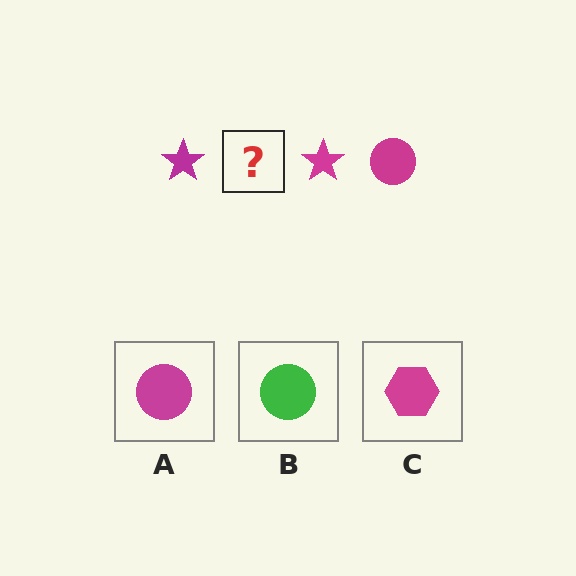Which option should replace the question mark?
Option A.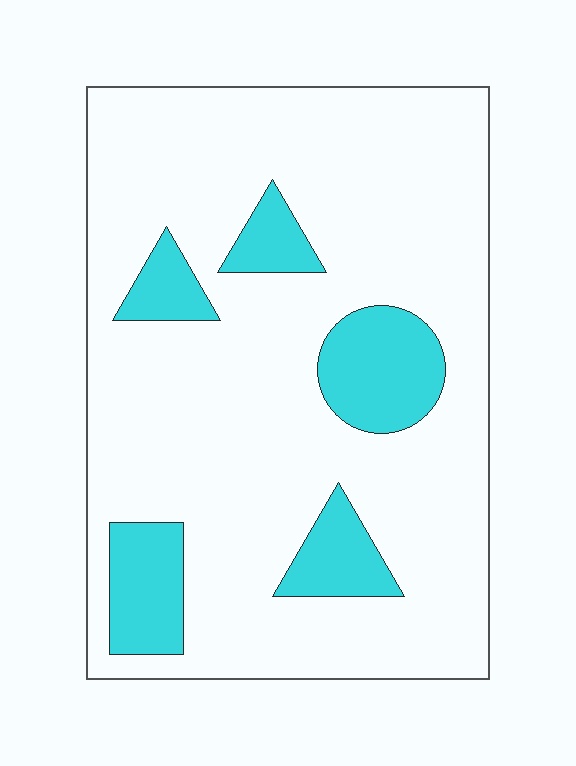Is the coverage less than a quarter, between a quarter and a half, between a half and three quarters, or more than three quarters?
Less than a quarter.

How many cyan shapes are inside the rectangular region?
5.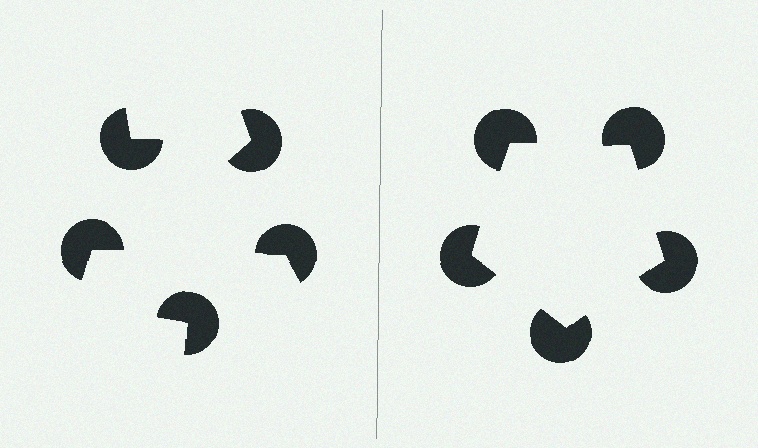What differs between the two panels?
The pac-man discs are positioned identically on both sides; only the wedge orientations differ. On the right they align to a pentagon; on the left they are misaligned.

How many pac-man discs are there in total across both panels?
10 — 5 on each side.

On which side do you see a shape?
An illusory pentagon appears on the right side. On the left side the wedge cuts are rotated, so no coherent shape forms.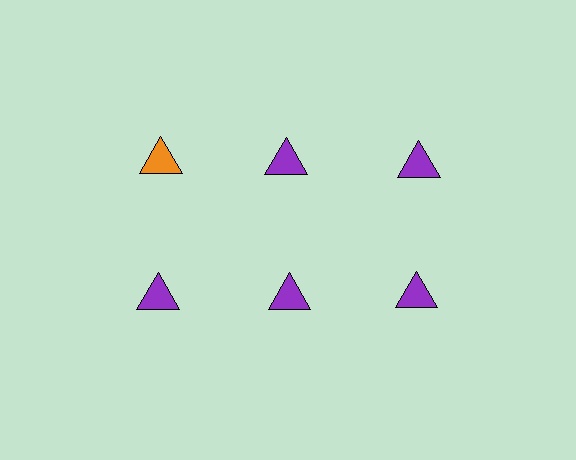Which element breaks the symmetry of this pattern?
The orange triangle in the top row, leftmost column breaks the symmetry. All other shapes are purple triangles.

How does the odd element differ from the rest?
It has a different color: orange instead of purple.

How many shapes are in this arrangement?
There are 6 shapes arranged in a grid pattern.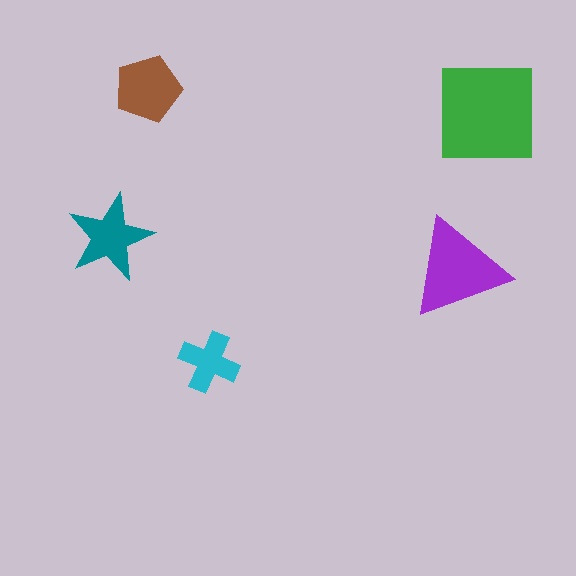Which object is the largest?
The green square.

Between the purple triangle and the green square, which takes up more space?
The green square.